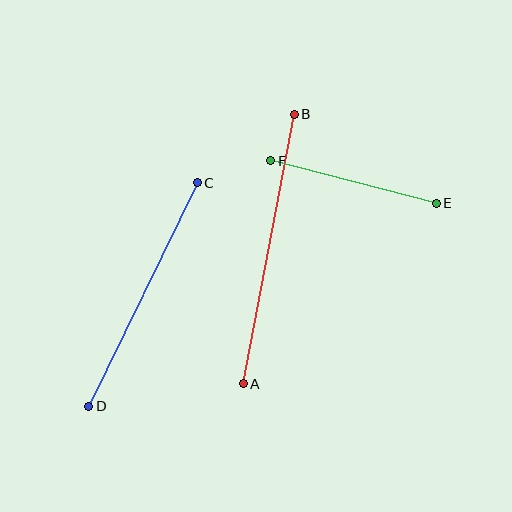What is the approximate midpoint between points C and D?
The midpoint is at approximately (143, 294) pixels.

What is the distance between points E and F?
The distance is approximately 171 pixels.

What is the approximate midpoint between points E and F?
The midpoint is at approximately (354, 182) pixels.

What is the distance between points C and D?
The distance is approximately 248 pixels.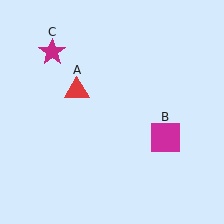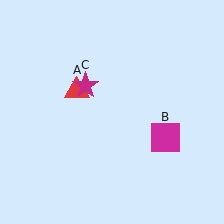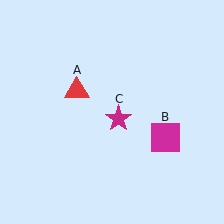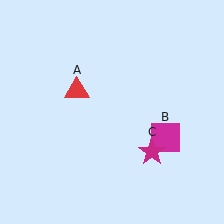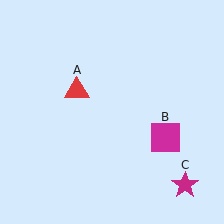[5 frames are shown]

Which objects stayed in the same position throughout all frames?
Red triangle (object A) and magenta square (object B) remained stationary.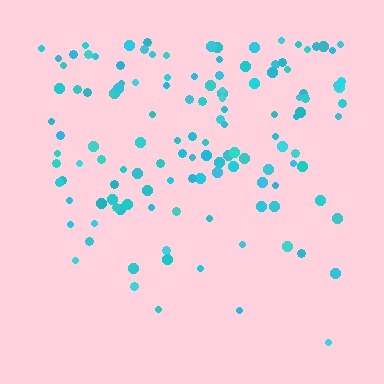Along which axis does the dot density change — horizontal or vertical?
Vertical.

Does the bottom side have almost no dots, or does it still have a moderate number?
Still a moderate number, just noticeably fewer than the top.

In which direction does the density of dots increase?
From bottom to top, with the top side densest.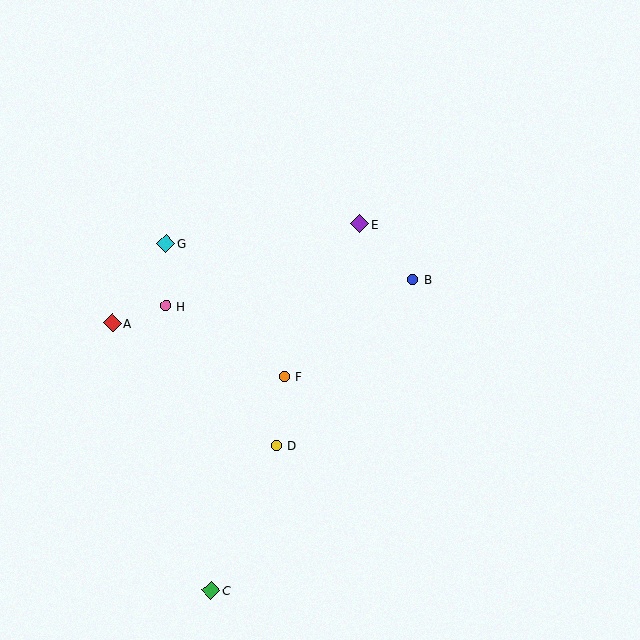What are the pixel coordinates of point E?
Point E is at (360, 224).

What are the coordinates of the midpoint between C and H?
The midpoint between C and H is at (188, 448).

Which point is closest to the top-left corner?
Point G is closest to the top-left corner.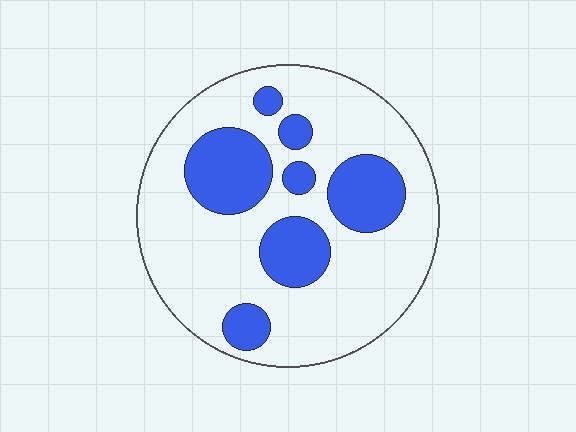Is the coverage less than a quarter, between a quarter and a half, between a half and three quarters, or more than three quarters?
Between a quarter and a half.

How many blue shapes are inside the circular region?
7.